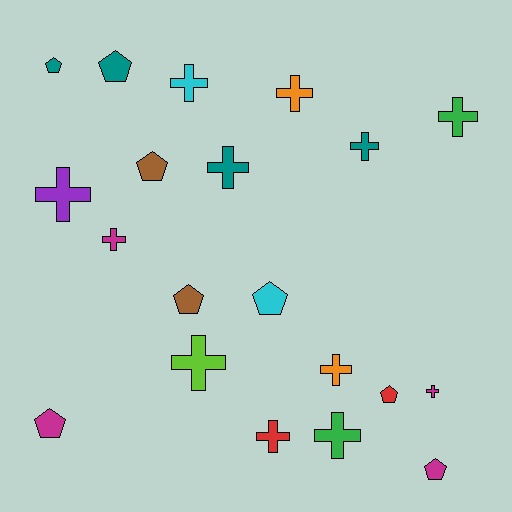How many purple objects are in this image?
There is 1 purple object.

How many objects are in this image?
There are 20 objects.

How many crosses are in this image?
There are 12 crosses.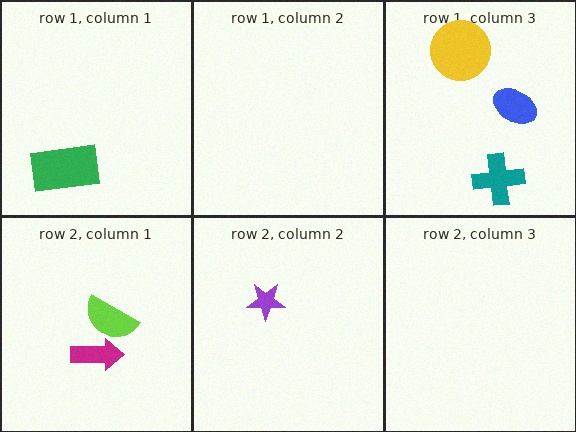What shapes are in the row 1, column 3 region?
The yellow circle, the teal cross, the blue ellipse.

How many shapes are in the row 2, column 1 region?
2.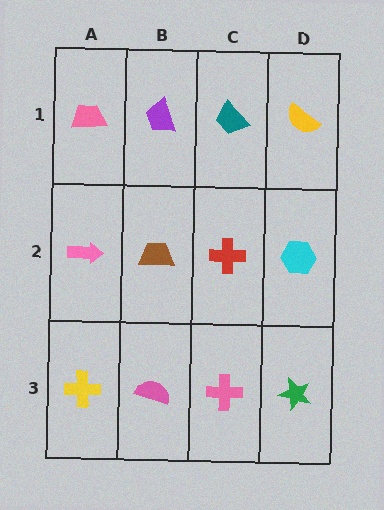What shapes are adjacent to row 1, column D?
A cyan hexagon (row 2, column D), a teal trapezoid (row 1, column C).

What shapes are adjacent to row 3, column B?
A brown trapezoid (row 2, column B), a yellow cross (row 3, column A), a pink cross (row 3, column C).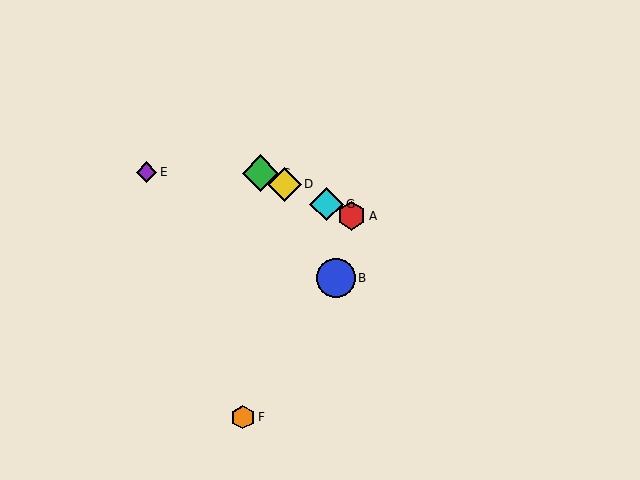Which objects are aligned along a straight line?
Objects A, C, D, G are aligned along a straight line.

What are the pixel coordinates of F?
Object F is at (243, 417).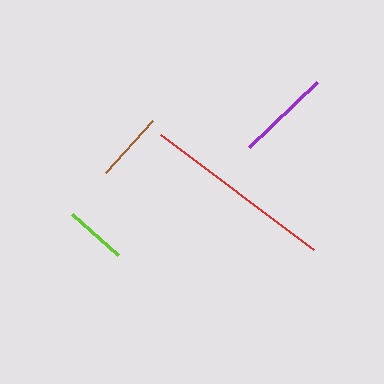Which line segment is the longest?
The red line is the longest at approximately 192 pixels.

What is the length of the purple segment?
The purple segment is approximately 93 pixels long.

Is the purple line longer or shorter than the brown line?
The purple line is longer than the brown line.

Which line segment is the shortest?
The lime line is the shortest at approximately 62 pixels.